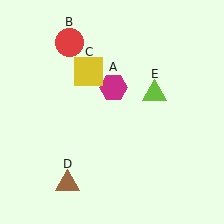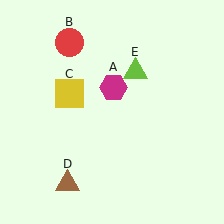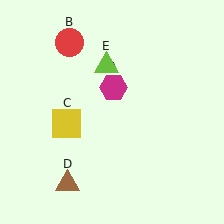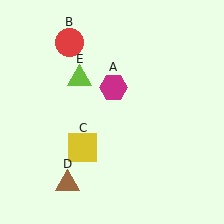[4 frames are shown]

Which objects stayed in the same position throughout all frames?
Magenta hexagon (object A) and red circle (object B) and brown triangle (object D) remained stationary.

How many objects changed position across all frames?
2 objects changed position: yellow square (object C), lime triangle (object E).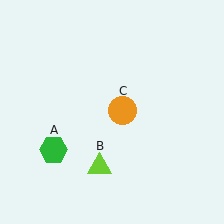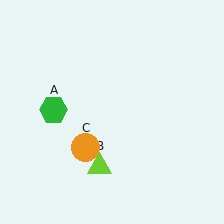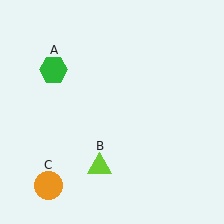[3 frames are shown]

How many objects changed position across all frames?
2 objects changed position: green hexagon (object A), orange circle (object C).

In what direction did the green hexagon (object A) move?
The green hexagon (object A) moved up.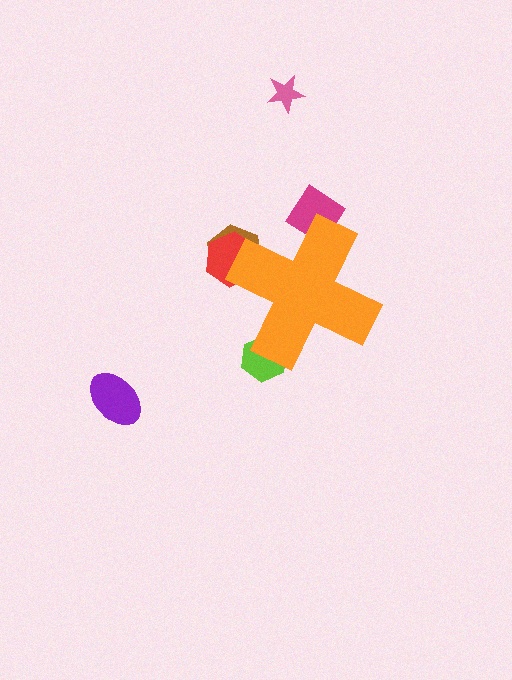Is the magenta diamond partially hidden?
Yes, the magenta diamond is partially hidden behind the orange cross.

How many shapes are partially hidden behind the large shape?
4 shapes are partially hidden.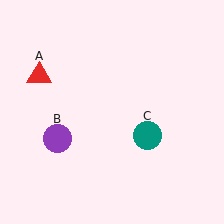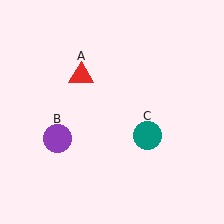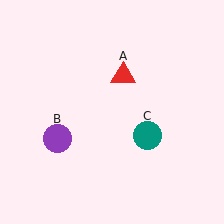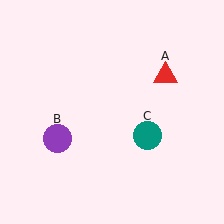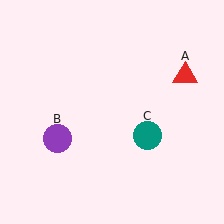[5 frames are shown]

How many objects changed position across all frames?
1 object changed position: red triangle (object A).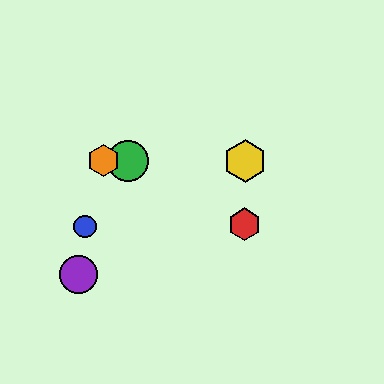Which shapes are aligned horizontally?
The green circle, the yellow hexagon, the orange hexagon are aligned horizontally.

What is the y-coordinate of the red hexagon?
The red hexagon is at y≈224.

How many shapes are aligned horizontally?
3 shapes (the green circle, the yellow hexagon, the orange hexagon) are aligned horizontally.